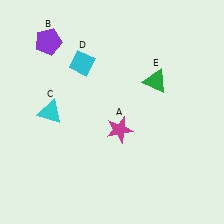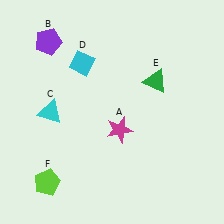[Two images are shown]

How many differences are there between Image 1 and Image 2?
There is 1 difference between the two images.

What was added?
A lime pentagon (F) was added in Image 2.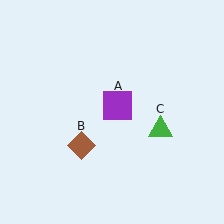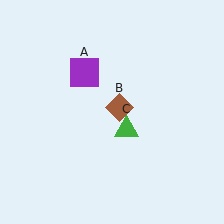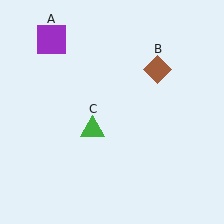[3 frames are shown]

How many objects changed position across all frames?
3 objects changed position: purple square (object A), brown diamond (object B), green triangle (object C).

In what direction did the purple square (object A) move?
The purple square (object A) moved up and to the left.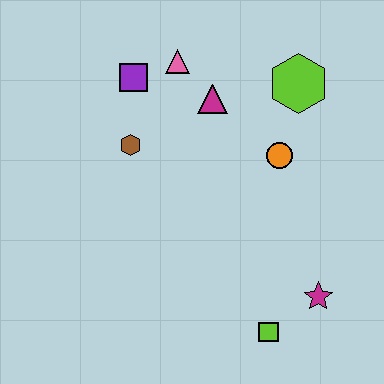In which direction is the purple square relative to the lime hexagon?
The purple square is to the left of the lime hexagon.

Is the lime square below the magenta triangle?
Yes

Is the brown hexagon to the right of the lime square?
No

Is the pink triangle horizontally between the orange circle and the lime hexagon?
No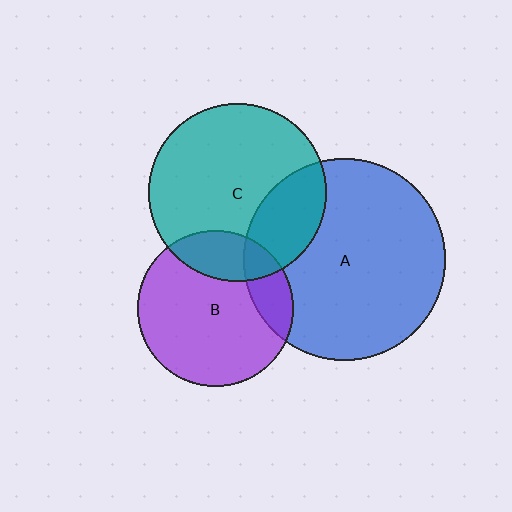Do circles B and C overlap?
Yes.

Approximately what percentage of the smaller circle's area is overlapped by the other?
Approximately 20%.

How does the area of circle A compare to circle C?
Approximately 1.3 times.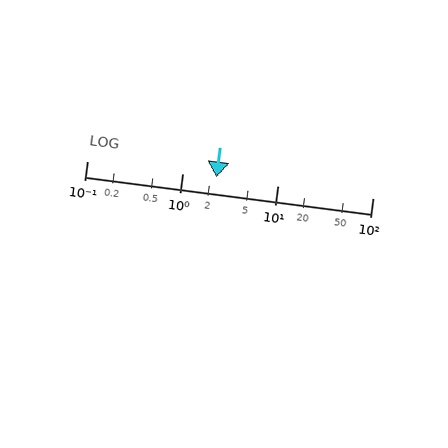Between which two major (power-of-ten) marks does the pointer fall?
The pointer is between 1 and 10.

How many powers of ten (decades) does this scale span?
The scale spans 3 decades, from 0.1 to 100.